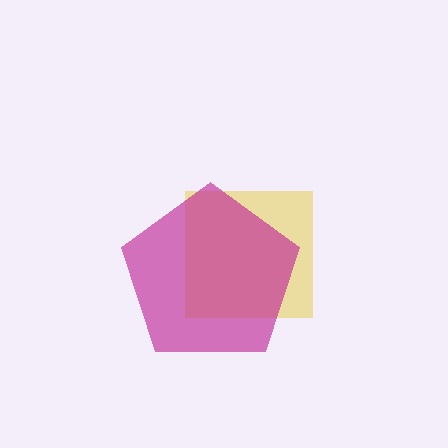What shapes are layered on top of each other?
The layered shapes are: a yellow square, a magenta pentagon.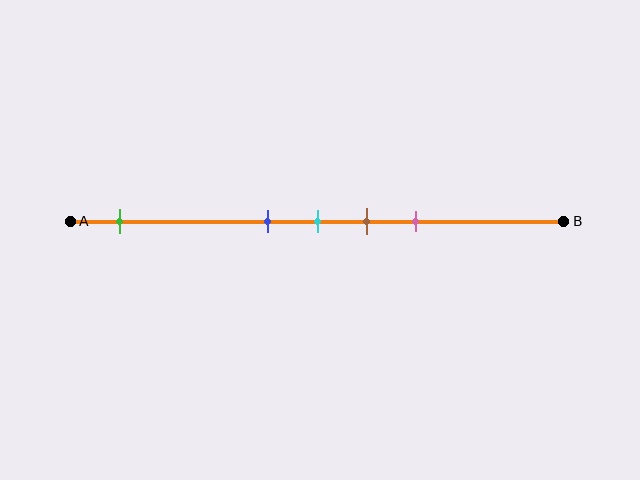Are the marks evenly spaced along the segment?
No, the marks are not evenly spaced.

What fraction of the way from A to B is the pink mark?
The pink mark is approximately 70% (0.7) of the way from A to B.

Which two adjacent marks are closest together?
The blue and cyan marks are the closest adjacent pair.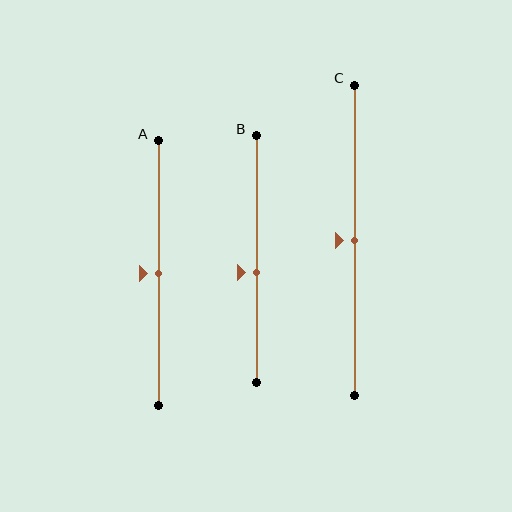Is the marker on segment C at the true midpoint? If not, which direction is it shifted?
Yes, the marker on segment C is at the true midpoint.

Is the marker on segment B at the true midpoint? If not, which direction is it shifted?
No, the marker on segment B is shifted downward by about 6% of the segment length.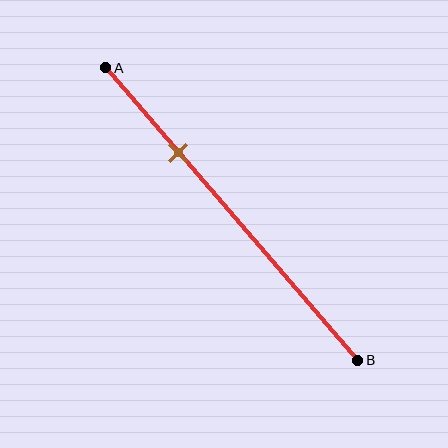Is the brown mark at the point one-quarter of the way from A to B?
No, the mark is at about 30% from A, not at the 25% one-quarter point.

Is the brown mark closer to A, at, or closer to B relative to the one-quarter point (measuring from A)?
The brown mark is closer to point B than the one-quarter point of segment AB.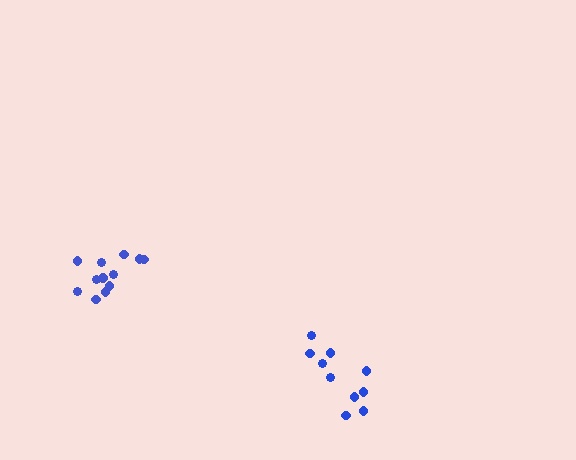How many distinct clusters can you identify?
There are 2 distinct clusters.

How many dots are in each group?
Group 1: 12 dots, Group 2: 10 dots (22 total).